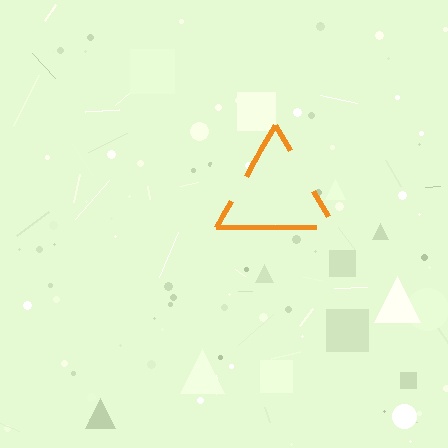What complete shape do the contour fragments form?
The contour fragments form a triangle.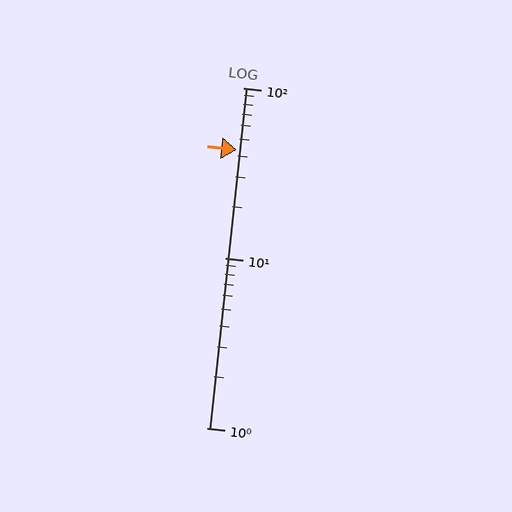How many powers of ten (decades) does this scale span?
The scale spans 2 decades, from 1 to 100.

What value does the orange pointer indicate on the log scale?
The pointer indicates approximately 43.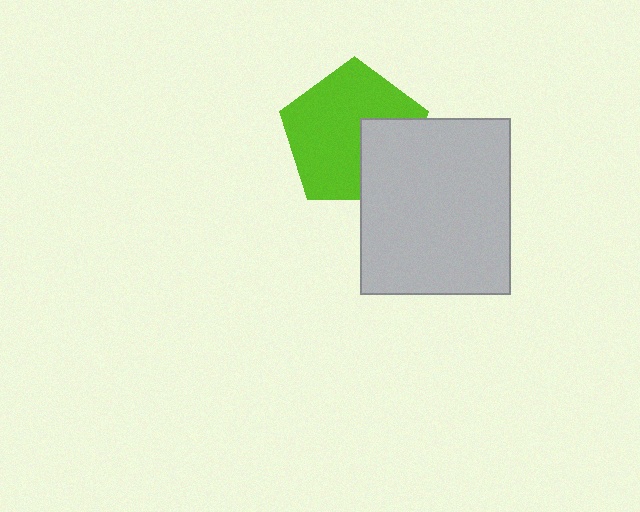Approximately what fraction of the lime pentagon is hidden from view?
Roughly 30% of the lime pentagon is hidden behind the light gray rectangle.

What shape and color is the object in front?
The object in front is a light gray rectangle.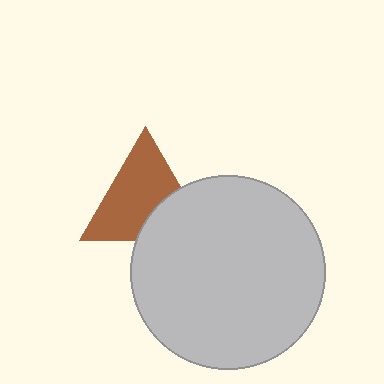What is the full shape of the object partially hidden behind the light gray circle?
The partially hidden object is a brown triangle.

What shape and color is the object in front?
The object in front is a light gray circle.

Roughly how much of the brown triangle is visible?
Most of it is visible (roughly 69%).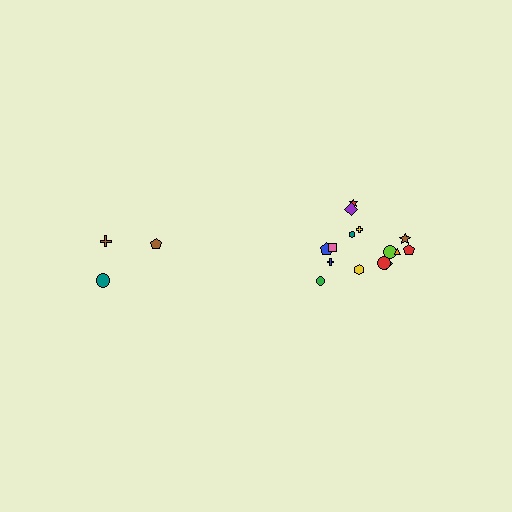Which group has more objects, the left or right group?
The right group.